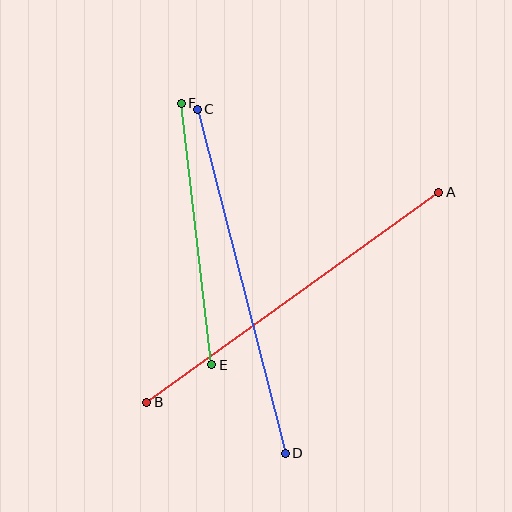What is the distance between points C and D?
The distance is approximately 355 pixels.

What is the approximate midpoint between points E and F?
The midpoint is at approximately (197, 234) pixels.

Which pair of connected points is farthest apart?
Points A and B are farthest apart.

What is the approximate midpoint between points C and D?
The midpoint is at approximately (241, 281) pixels.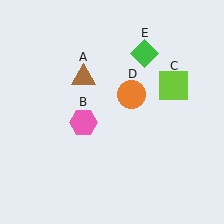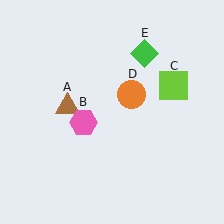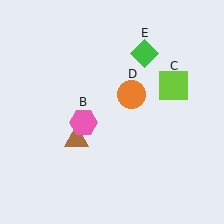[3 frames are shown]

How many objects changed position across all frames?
1 object changed position: brown triangle (object A).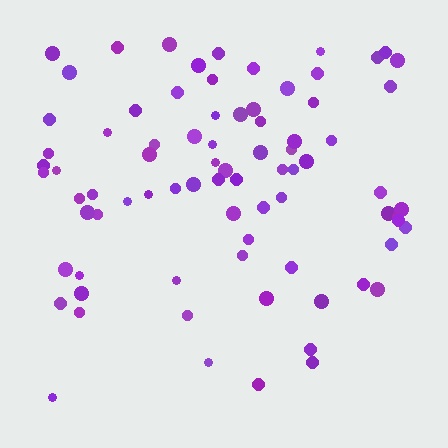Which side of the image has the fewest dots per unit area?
The bottom.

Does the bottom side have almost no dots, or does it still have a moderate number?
Still a moderate number, just noticeably fewer than the top.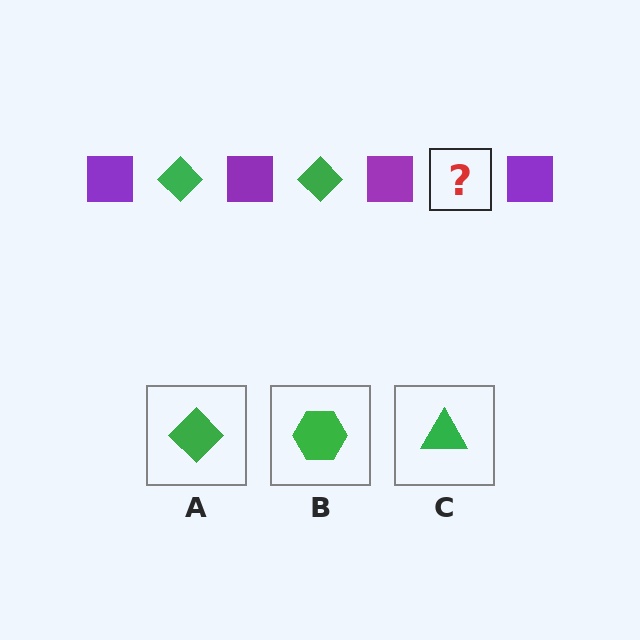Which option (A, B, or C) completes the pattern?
A.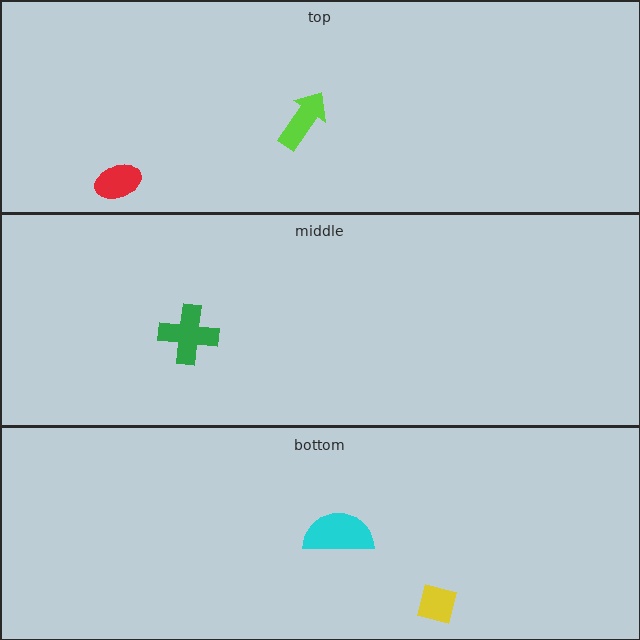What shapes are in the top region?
The lime arrow, the red ellipse.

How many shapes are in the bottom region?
2.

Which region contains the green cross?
The middle region.